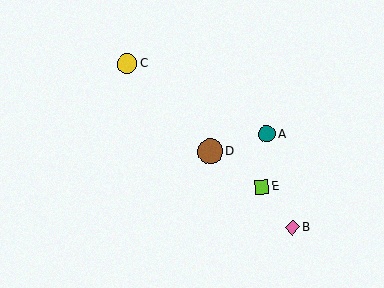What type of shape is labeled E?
Shape E is a lime square.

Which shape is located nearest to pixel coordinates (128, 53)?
The yellow circle (labeled C) at (127, 64) is nearest to that location.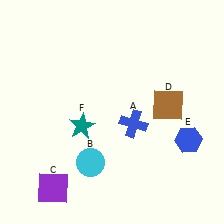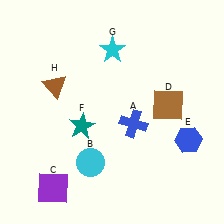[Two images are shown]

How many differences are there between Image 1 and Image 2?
There are 2 differences between the two images.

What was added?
A cyan star (G), a brown triangle (H) were added in Image 2.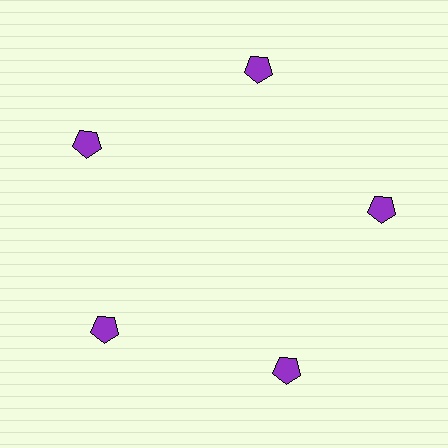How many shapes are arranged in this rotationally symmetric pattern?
There are 5 shapes, arranged in 5 groups of 1.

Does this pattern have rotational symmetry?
Yes, this pattern has 5-fold rotational symmetry. It looks the same after rotating 72 degrees around the center.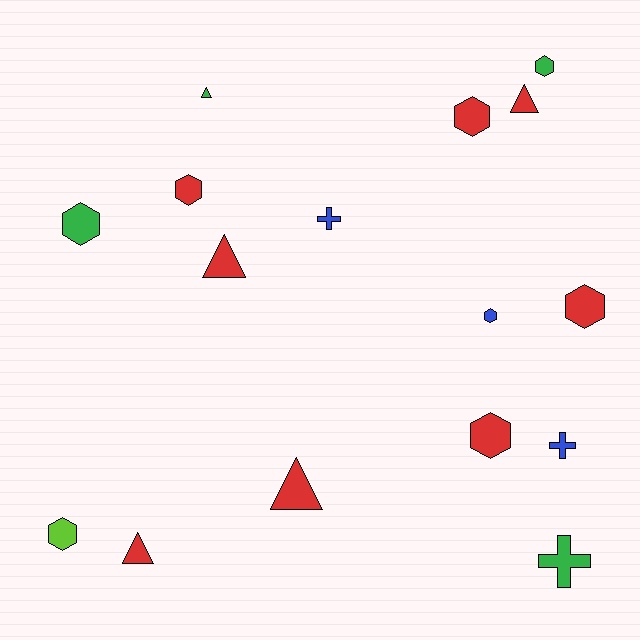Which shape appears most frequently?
Hexagon, with 8 objects.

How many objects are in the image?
There are 16 objects.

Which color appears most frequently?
Red, with 8 objects.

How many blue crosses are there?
There are 2 blue crosses.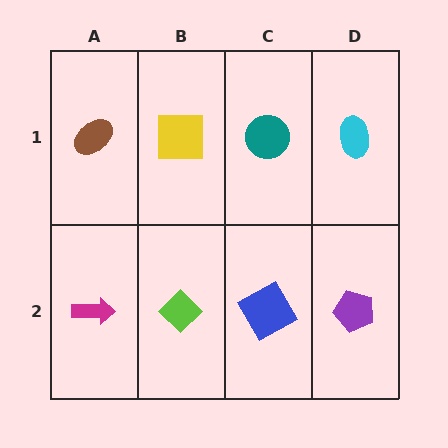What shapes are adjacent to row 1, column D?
A purple pentagon (row 2, column D), a teal circle (row 1, column C).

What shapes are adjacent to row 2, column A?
A brown ellipse (row 1, column A), a lime diamond (row 2, column B).